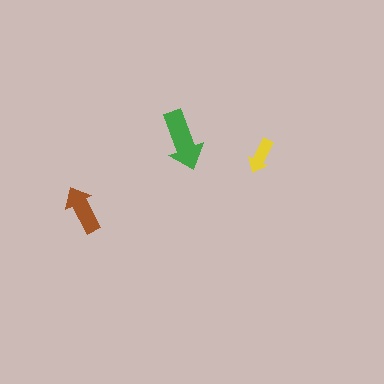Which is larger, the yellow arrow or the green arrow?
The green one.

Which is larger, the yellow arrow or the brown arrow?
The brown one.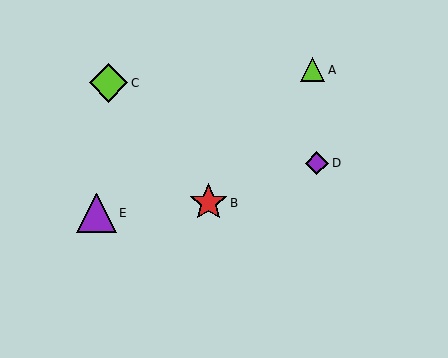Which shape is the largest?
The purple triangle (labeled E) is the largest.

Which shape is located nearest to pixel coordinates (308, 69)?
The lime triangle (labeled A) at (313, 70) is nearest to that location.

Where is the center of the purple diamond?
The center of the purple diamond is at (317, 163).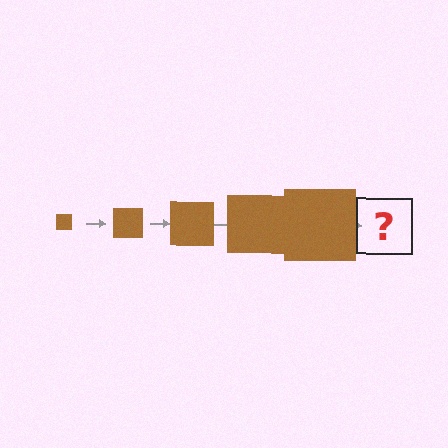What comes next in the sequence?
The next element should be a brown square, larger than the previous one.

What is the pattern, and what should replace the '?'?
The pattern is that the square gets progressively larger each step. The '?' should be a brown square, larger than the previous one.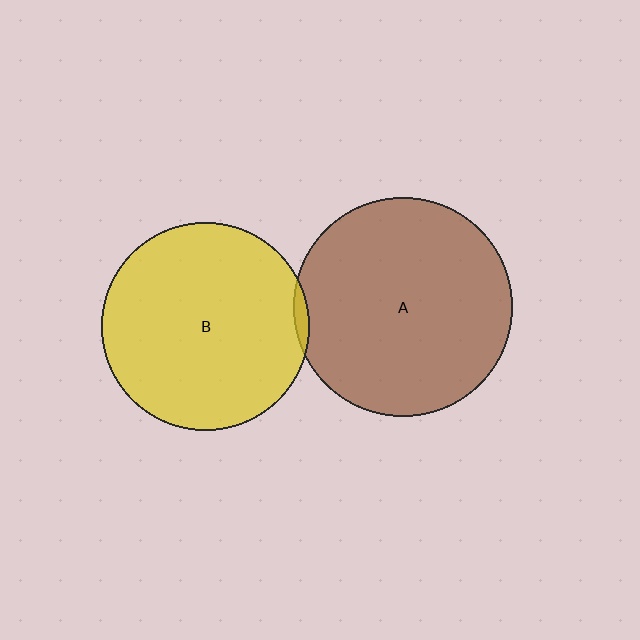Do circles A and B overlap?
Yes.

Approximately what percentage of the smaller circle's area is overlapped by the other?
Approximately 5%.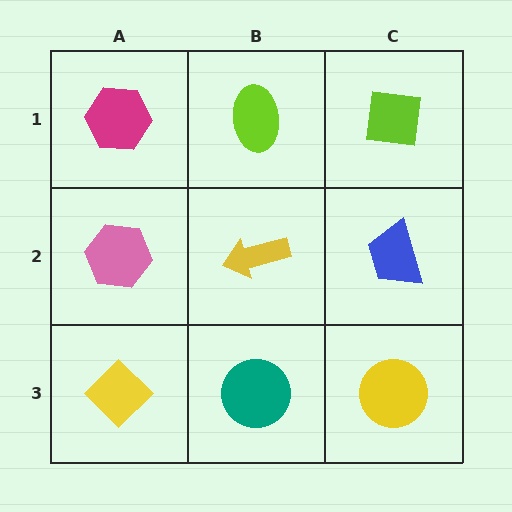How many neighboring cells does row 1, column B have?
3.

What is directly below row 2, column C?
A yellow circle.